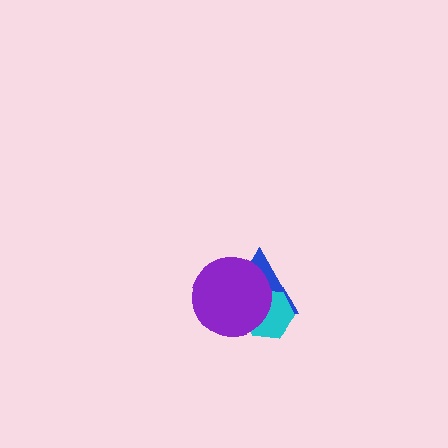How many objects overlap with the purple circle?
2 objects overlap with the purple circle.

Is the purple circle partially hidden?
No, no other shape covers it.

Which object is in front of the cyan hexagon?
The purple circle is in front of the cyan hexagon.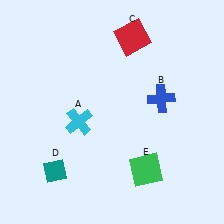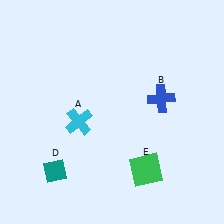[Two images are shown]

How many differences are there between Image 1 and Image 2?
There is 1 difference between the two images.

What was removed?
The red square (C) was removed in Image 2.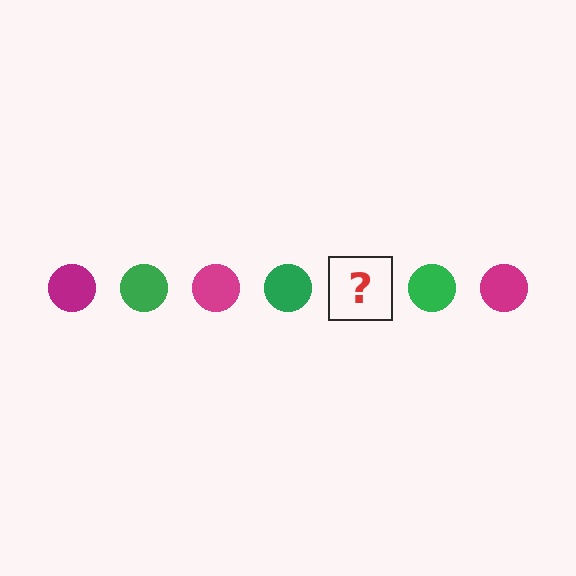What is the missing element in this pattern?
The missing element is a magenta circle.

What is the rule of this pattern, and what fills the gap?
The rule is that the pattern cycles through magenta, green circles. The gap should be filled with a magenta circle.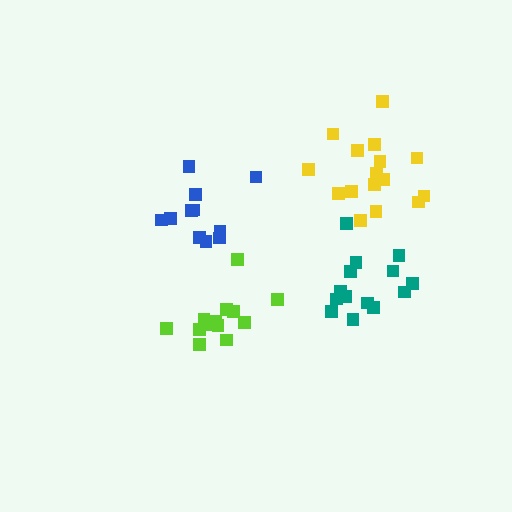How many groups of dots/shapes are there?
There are 4 groups.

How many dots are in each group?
Group 1: 11 dots, Group 2: 14 dots, Group 3: 13 dots, Group 4: 16 dots (54 total).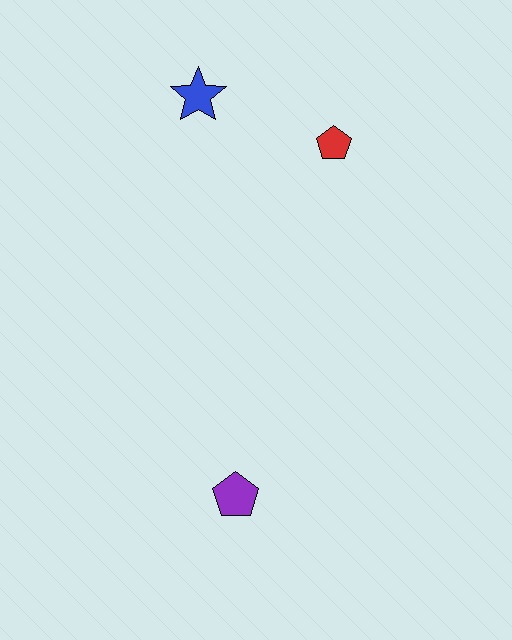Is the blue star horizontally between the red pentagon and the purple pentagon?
No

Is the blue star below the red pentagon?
No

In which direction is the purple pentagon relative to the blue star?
The purple pentagon is below the blue star.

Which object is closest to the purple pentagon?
The red pentagon is closest to the purple pentagon.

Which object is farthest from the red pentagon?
The purple pentagon is farthest from the red pentagon.